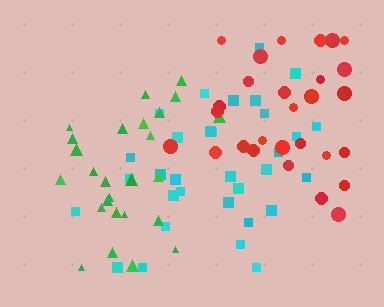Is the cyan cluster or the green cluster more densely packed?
Green.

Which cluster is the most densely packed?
Green.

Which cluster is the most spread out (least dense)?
Red.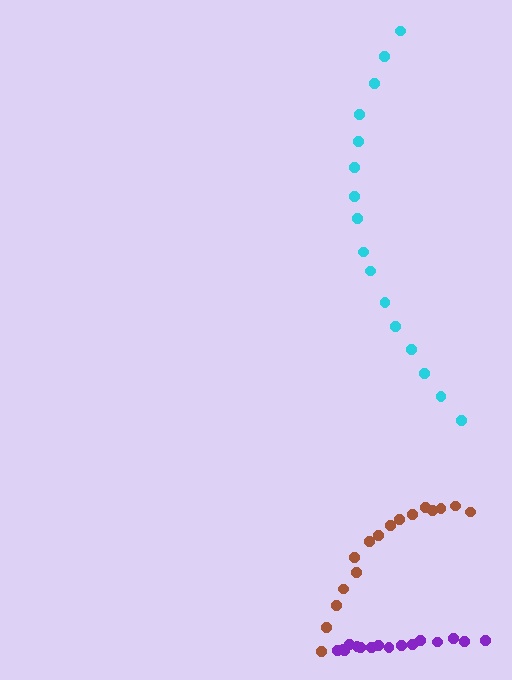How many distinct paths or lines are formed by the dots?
There are 3 distinct paths.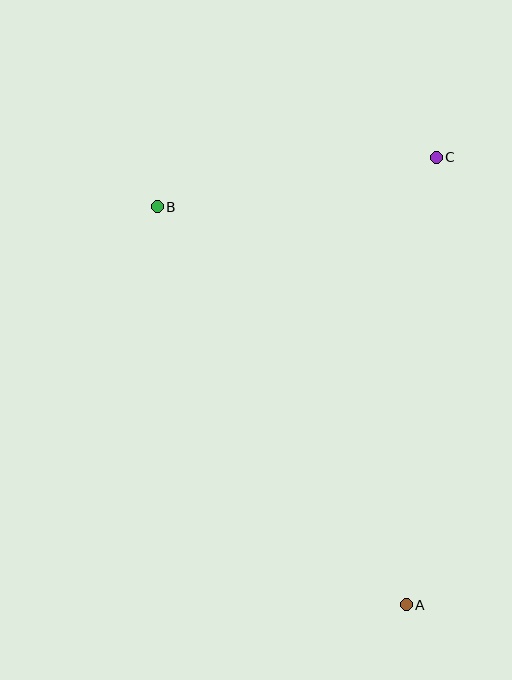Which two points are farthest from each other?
Points A and B are farthest from each other.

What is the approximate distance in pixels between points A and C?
The distance between A and C is approximately 448 pixels.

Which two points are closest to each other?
Points B and C are closest to each other.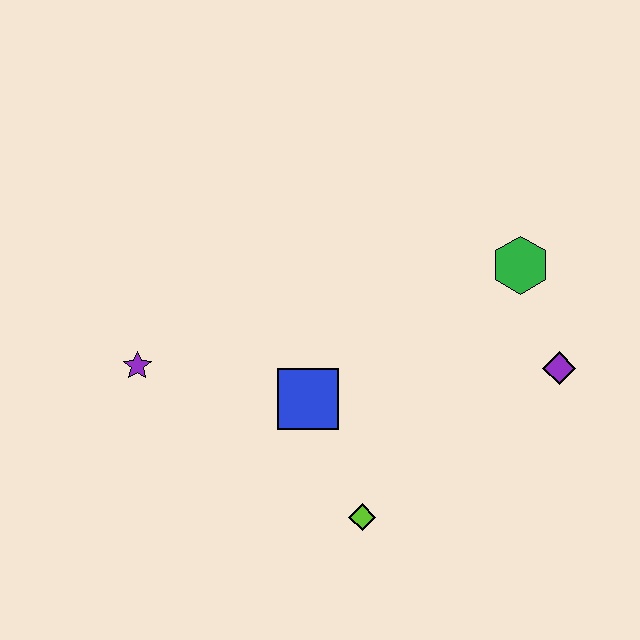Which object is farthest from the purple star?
The purple diamond is farthest from the purple star.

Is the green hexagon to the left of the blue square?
No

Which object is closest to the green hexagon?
The purple diamond is closest to the green hexagon.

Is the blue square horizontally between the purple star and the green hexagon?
Yes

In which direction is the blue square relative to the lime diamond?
The blue square is above the lime diamond.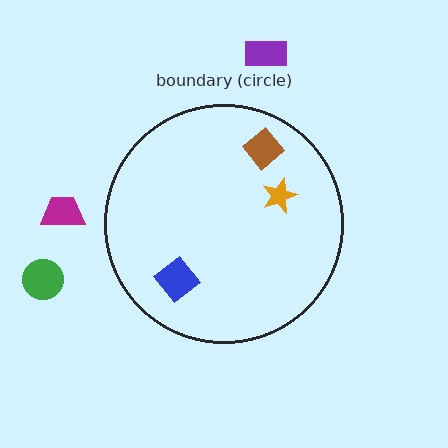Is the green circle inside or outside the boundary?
Outside.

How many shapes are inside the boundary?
3 inside, 3 outside.